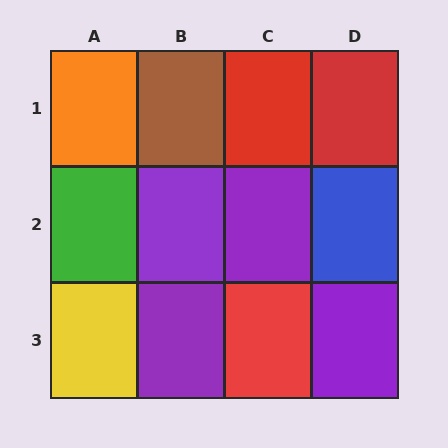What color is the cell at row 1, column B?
Brown.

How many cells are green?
1 cell is green.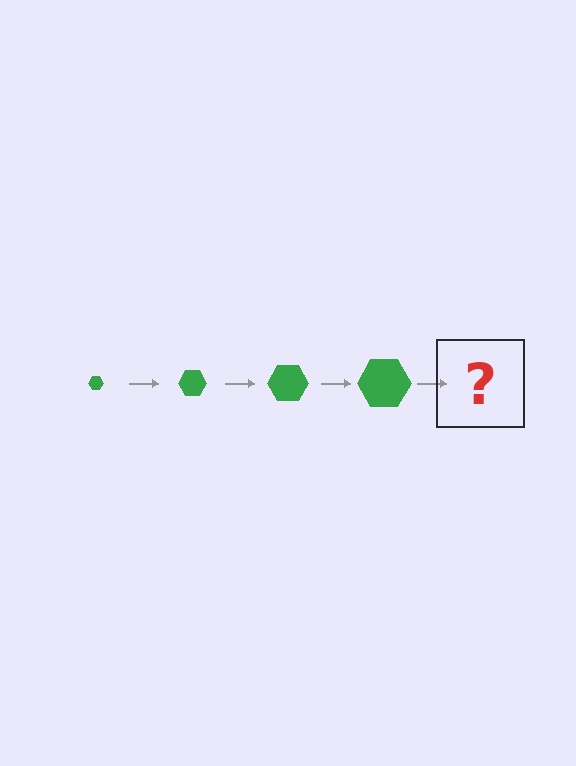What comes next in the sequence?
The next element should be a green hexagon, larger than the previous one.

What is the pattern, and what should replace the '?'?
The pattern is that the hexagon gets progressively larger each step. The '?' should be a green hexagon, larger than the previous one.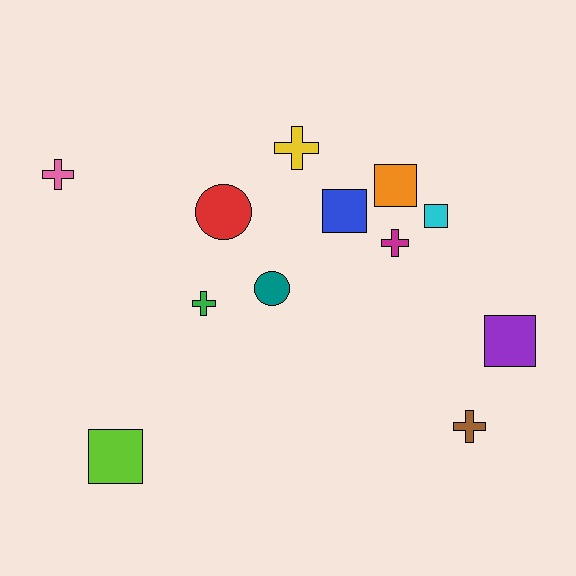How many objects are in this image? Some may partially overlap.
There are 12 objects.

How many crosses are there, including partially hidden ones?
There are 5 crosses.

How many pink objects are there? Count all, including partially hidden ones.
There is 1 pink object.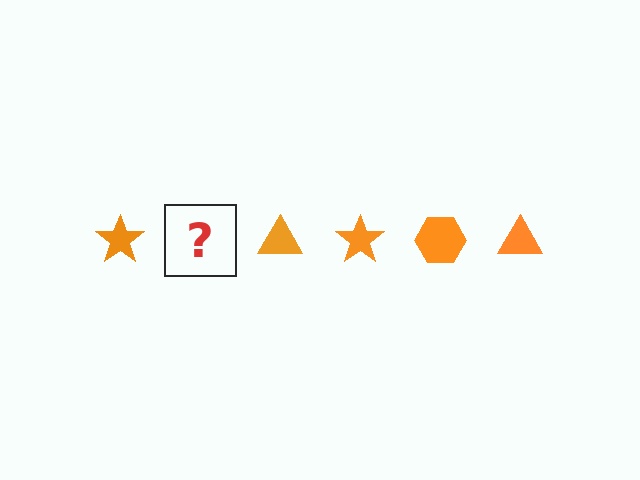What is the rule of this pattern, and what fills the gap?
The rule is that the pattern cycles through star, hexagon, triangle shapes in orange. The gap should be filled with an orange hexagon.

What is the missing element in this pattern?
The missing element is an orange hexagon.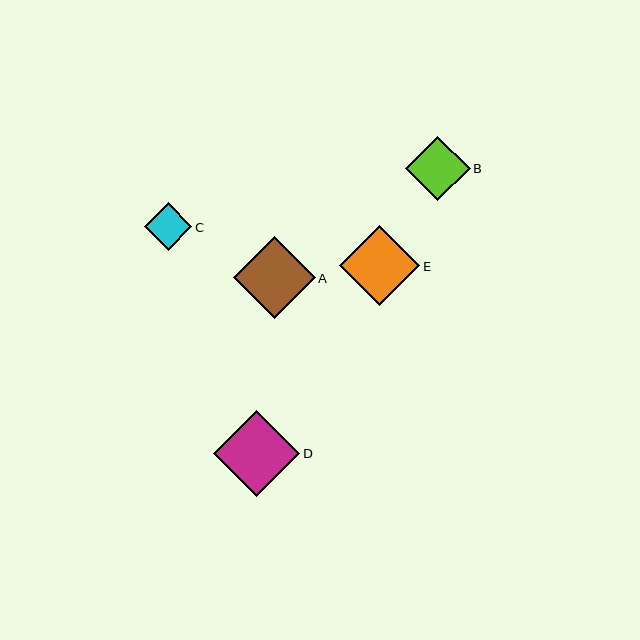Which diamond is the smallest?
Diamond C is the smallest with a size of approximately 47 pixels.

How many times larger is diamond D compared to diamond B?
Diamond D is approximately 1.3 times the size of diamond B.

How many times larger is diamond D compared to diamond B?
Diamond D is approximately 1.3 times the size of diamond B.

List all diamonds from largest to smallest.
From largest to smallest: D, A, E, B, C.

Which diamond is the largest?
Diamond D is the largest with a size of approximately 86 pixels.